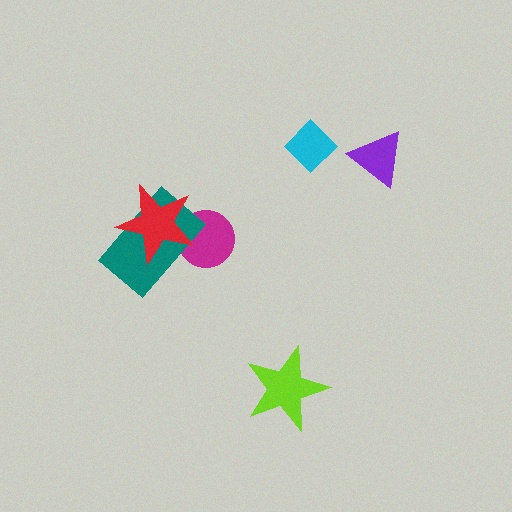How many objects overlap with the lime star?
0 objects overlap with the lime star.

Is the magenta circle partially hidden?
Yes, it is partially covered by another shape.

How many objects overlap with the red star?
2 objects overlap with the red star.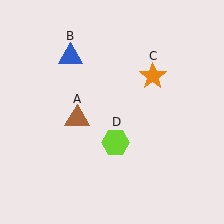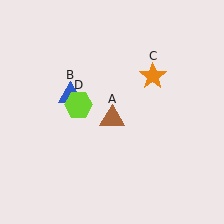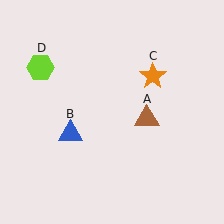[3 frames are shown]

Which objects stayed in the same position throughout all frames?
Orange star (object C) remained stationary.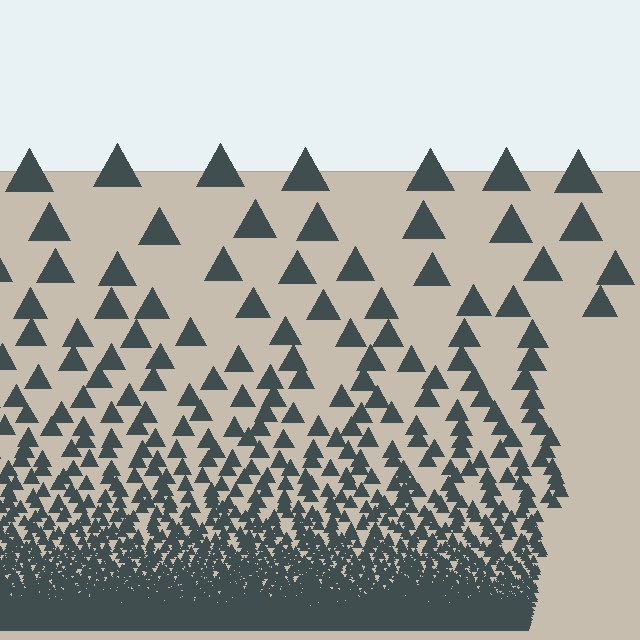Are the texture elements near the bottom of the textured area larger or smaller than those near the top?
Smaller. The gradient is inverted — elements near the bottom are smaller and denser.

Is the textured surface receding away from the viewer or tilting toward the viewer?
The surface appears to tilt toward the viewer. Texture elements get larger and sparser toward the top.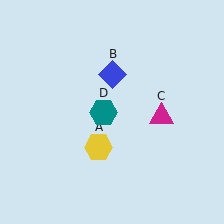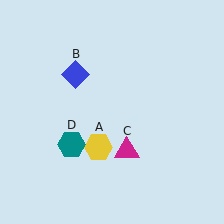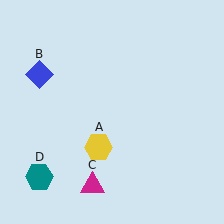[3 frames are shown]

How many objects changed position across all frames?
3 objects changed position: blue diamond (object B), magenta triangle (object C), teal hexagon (object D).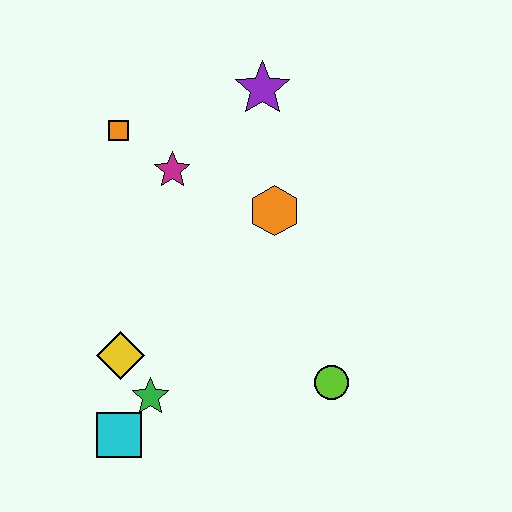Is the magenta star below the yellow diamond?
No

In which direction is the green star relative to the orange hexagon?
The green star is below the orange hexagon.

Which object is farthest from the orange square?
The lime circle is farthest from the orange square.